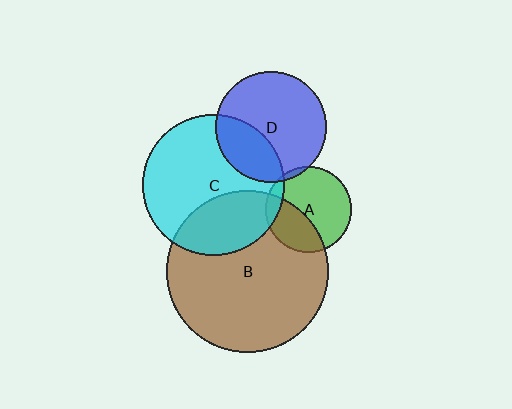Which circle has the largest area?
Circle B (brown).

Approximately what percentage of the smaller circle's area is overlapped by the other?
Approximately 35%.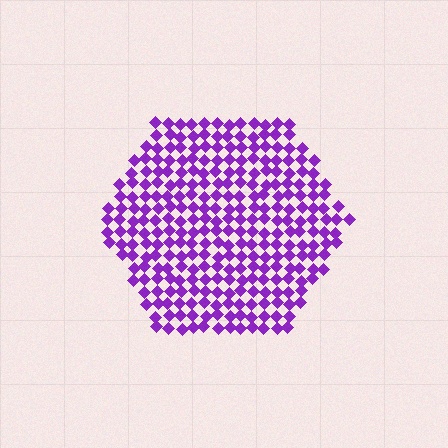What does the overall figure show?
The overall figure shows a hexagon.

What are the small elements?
The small elements are diamonds.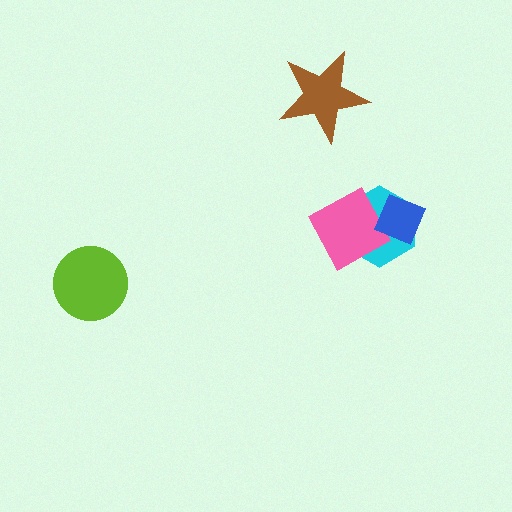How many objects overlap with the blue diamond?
2 objects overlap with the blue diamond.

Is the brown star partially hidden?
No, no other shape covers it.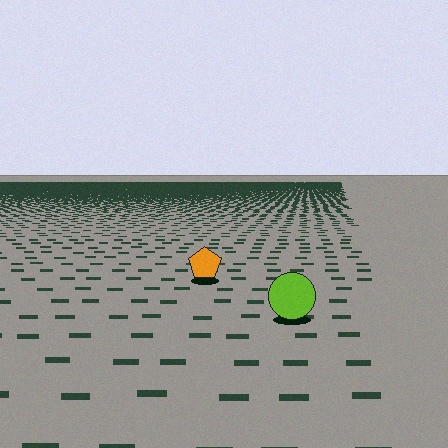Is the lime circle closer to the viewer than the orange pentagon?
Yes. The lime circle is closer — you can tell from the texture gradient: the ground texture is coarser near it.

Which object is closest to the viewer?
The lime circle is closest. The texture marks near it are larger and more spread out.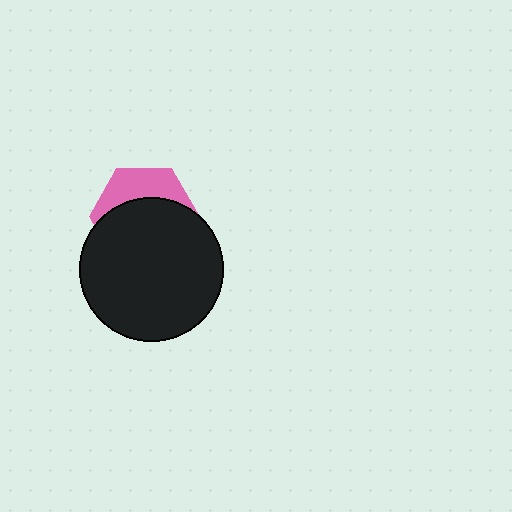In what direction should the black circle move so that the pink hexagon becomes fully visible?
The black circle should move down. That is the shortest direction to clear the overlap and leave the pink hexagon fully visible.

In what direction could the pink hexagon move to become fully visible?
The pink hexagon could move up. That would shift it out from behind the black circle entirely.